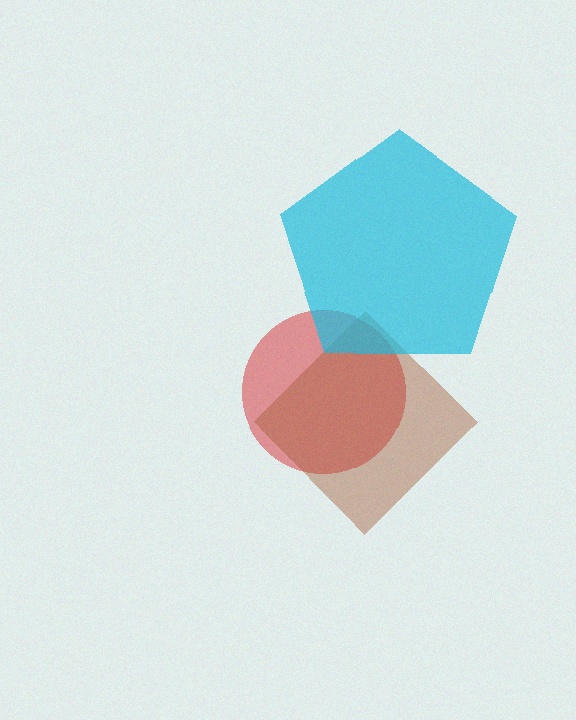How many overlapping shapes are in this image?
There are 3 overlapping shapes in the image.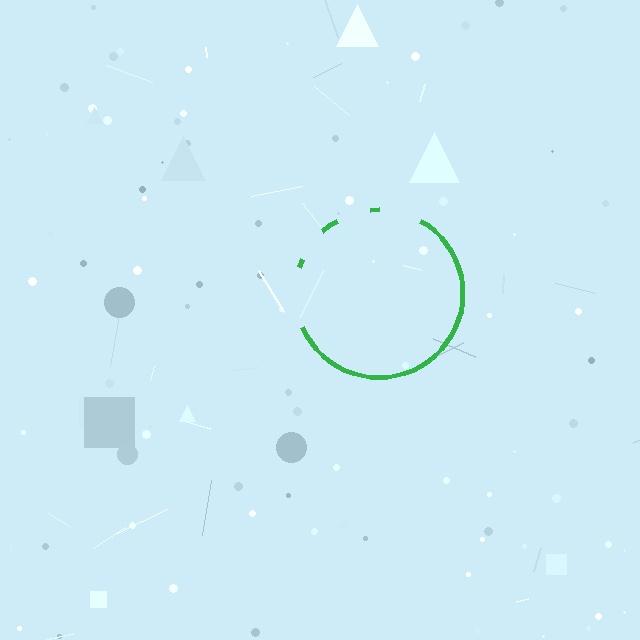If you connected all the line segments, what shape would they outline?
They would outline a circle.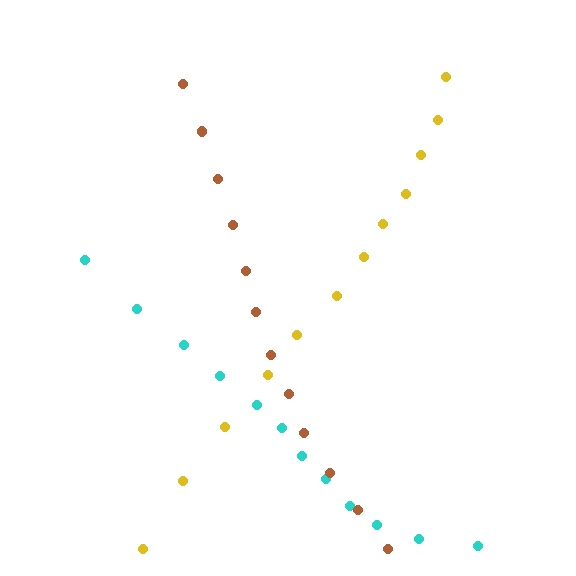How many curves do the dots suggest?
There are 3 distinct paths.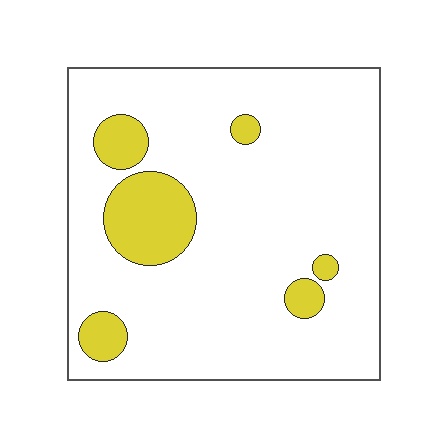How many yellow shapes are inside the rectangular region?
6.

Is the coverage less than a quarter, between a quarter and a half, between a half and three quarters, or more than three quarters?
Less than a quarter.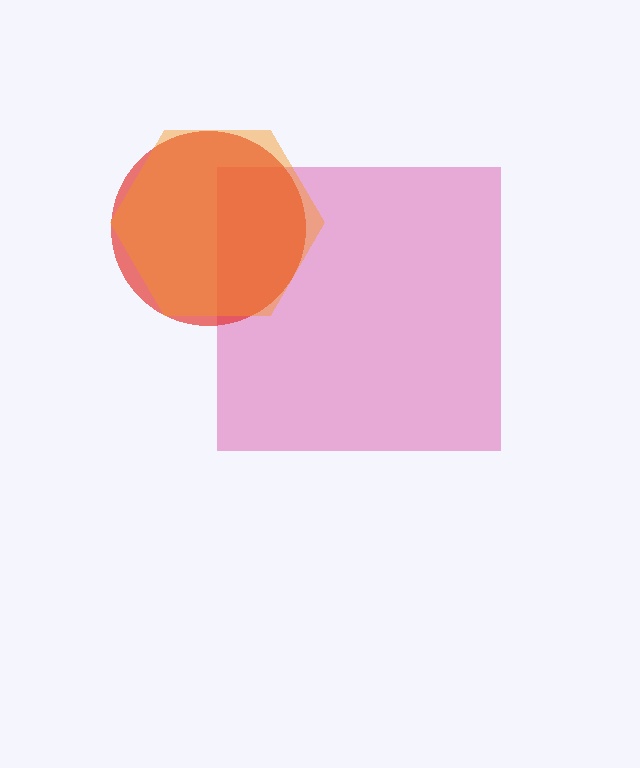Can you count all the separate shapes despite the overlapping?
Yes, there are 3 separate shapes.